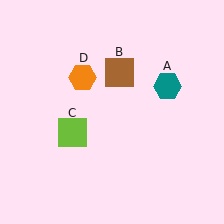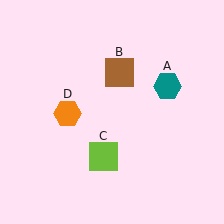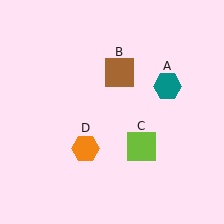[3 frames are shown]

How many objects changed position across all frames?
2 objects changed position: lime square (object C), orange hexagon (object D).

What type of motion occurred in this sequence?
The lime square (object C), orange hexagon (object D) rotated counterclockwise around the center of the scene.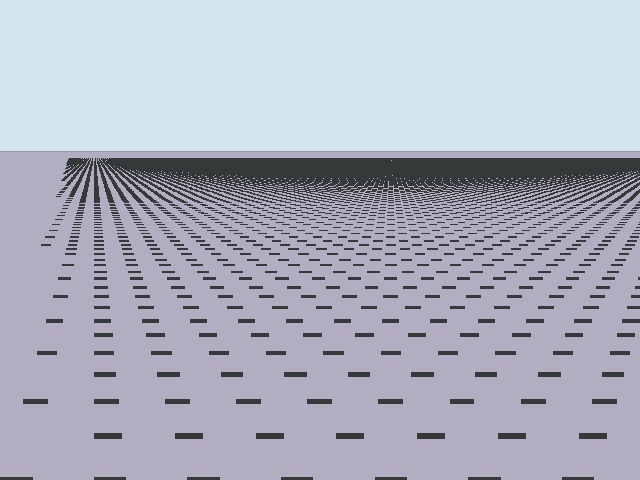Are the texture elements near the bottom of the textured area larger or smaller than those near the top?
Larger. Near the bottom, elements are closer to the viewer and appear at a bigger on-screen size.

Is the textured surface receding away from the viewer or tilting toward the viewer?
The surface is receding away from the viewer. Texture elements get smaller and denser toward the top.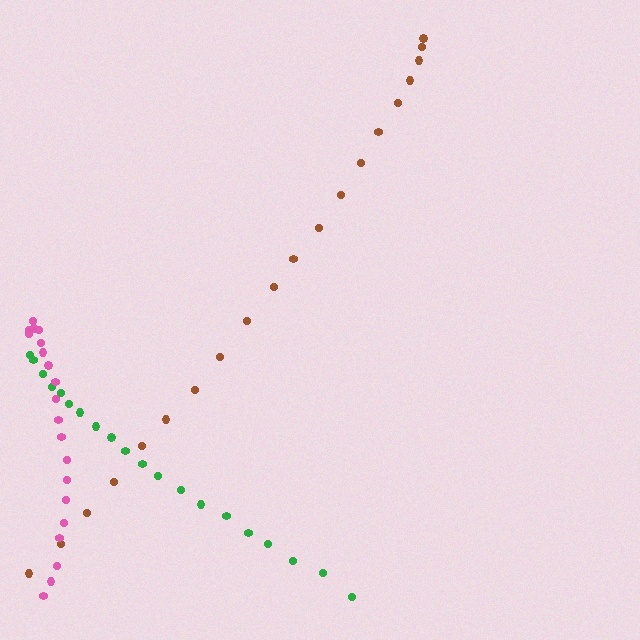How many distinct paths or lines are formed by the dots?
There are 3 distinct paths.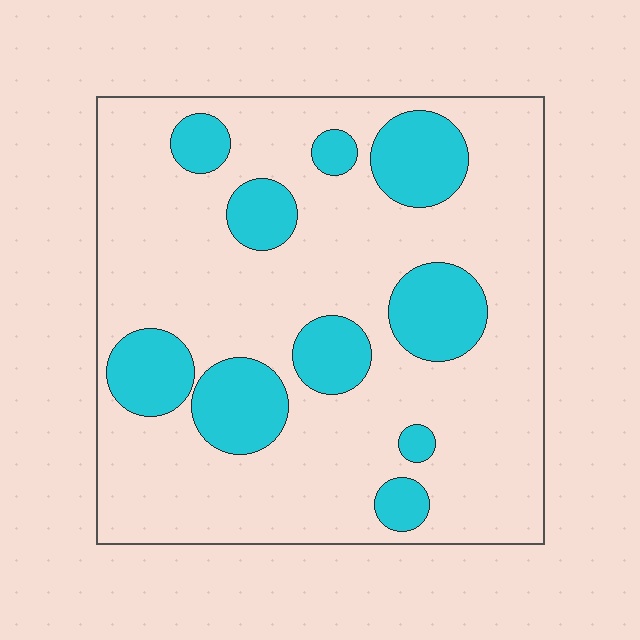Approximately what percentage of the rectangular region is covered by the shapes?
Approximately 25%.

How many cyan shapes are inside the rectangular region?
10.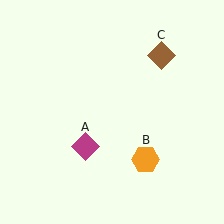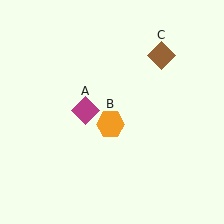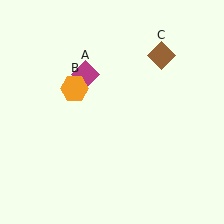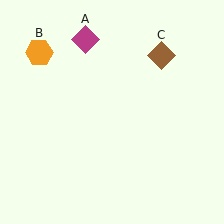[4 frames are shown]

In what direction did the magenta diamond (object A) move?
The magenta diamond (object A) moved up.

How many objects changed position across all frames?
2 objects changed position: magenta diamond (object A), orange hexagon (object B).